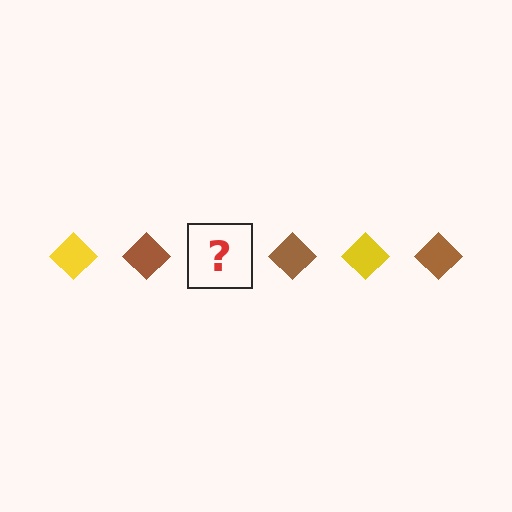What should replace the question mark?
The question mark should be replaced with a yellow diamond.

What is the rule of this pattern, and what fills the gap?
The rule is that the pattern cycles through yellow, brown diamonds. The gap should be filled with a yellow diamond.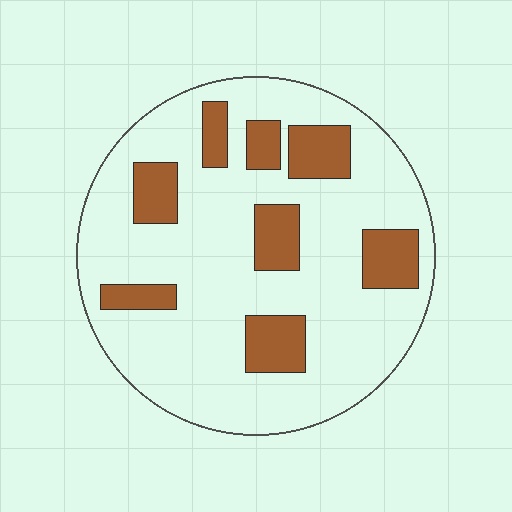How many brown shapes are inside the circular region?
8.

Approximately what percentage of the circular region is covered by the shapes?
Approximately 20%.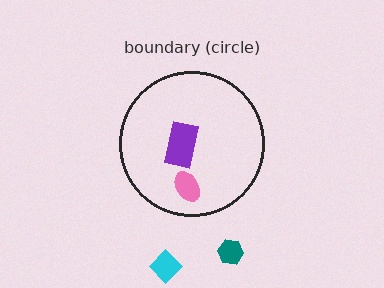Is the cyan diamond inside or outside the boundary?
Outside.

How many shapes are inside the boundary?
2 inside, 2 outside.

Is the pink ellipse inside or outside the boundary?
Inside.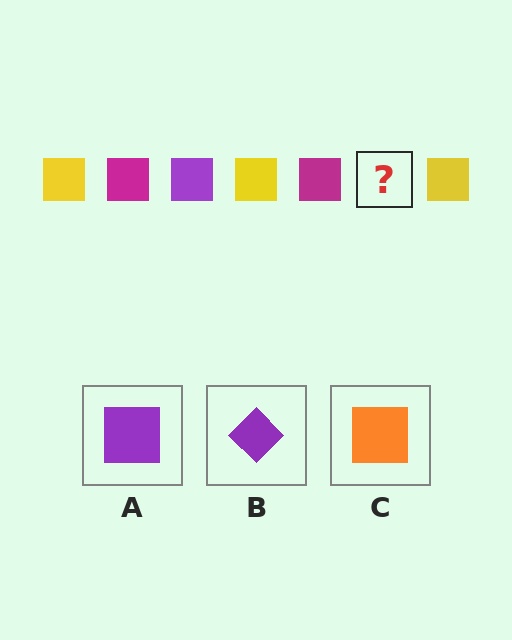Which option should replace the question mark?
Option A.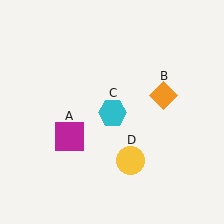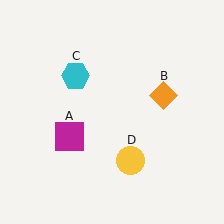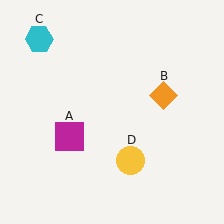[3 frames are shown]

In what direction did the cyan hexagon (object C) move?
The cyan hexagon (object C) moved up and to the left.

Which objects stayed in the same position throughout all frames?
Magenta square (object A) and orange diamond (object B) and yellow circle (object D) remained stationary.